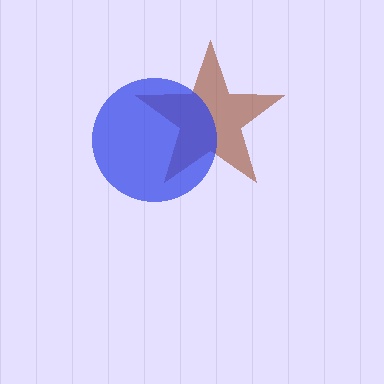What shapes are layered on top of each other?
The layered shapes are: a brown star, a blue circle.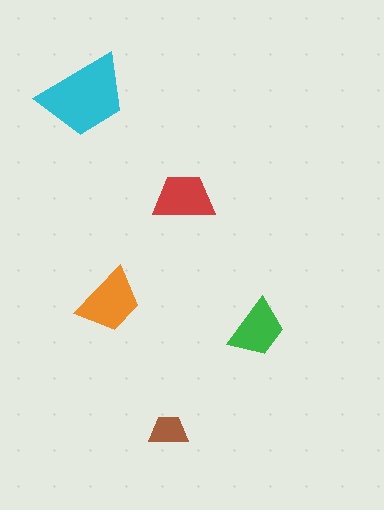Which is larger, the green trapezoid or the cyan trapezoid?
The cyan one.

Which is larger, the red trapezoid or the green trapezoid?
The red one.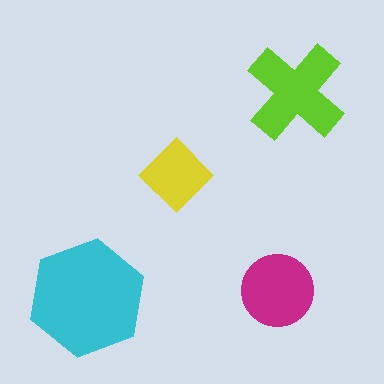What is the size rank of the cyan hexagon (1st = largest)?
1st.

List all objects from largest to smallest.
The cyan hexagon, the lime cross, the magenta circle, the yellow diamond.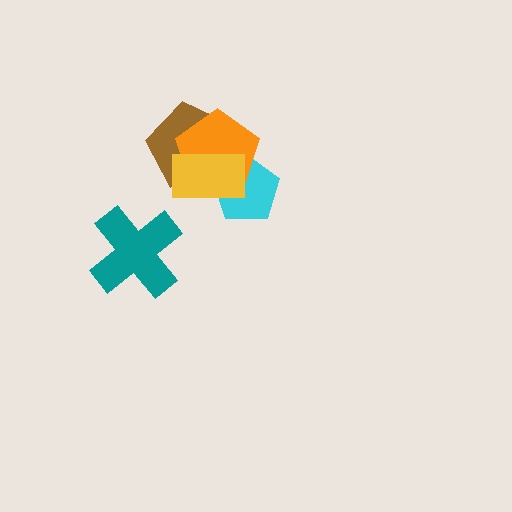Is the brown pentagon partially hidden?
Yes, it is partially covered by another shape.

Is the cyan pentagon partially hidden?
Yes, it is partially covered by another shape.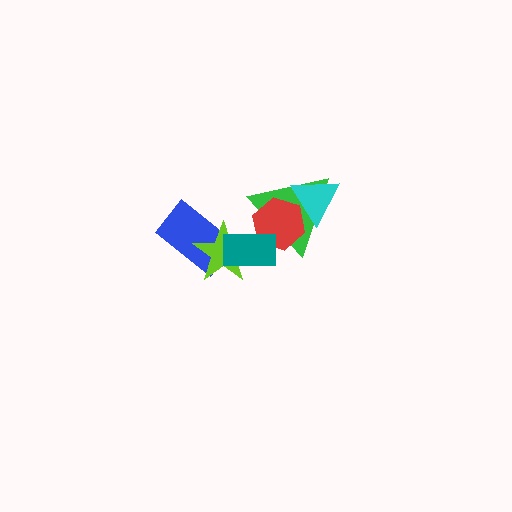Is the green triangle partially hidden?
Yes, it is partially covered by another shape.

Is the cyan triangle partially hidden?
Yes, it is partially covered by another shape.